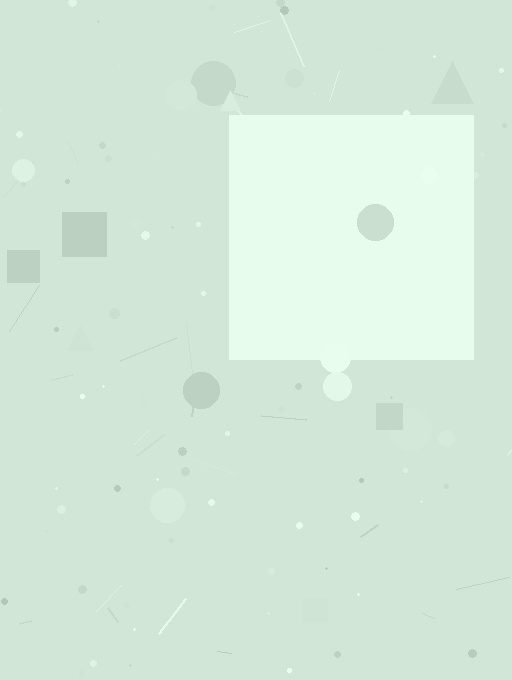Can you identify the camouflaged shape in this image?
The camouflaged shape is a square.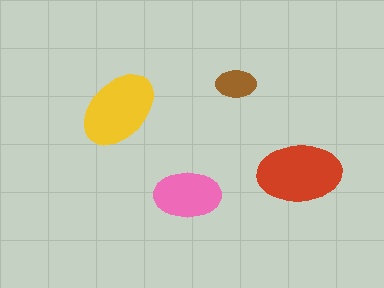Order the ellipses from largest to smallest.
the red one, the yellow one, the pink one, the brown one.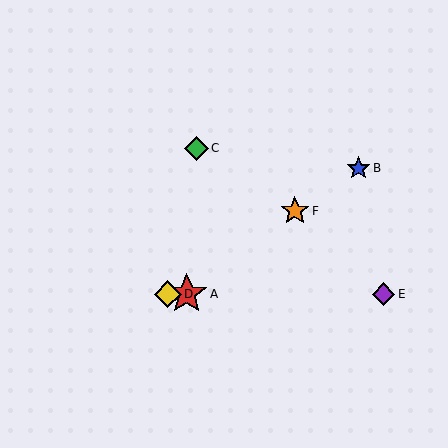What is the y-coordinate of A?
Object A is at y≈294.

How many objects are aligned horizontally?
3 objects (A, D, E) are aligned horizontally.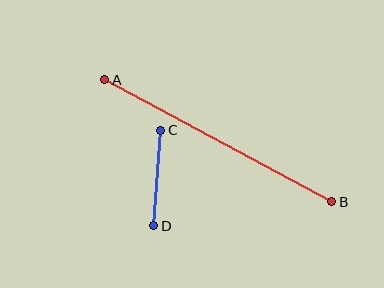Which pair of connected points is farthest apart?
Points A and B are farthest apart.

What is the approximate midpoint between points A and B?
The midpoint is at approximately (218, 141) pixels.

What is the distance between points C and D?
The distance is approximately 96 pixels.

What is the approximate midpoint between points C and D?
The midpoint is at approximately (157, 178) pixels.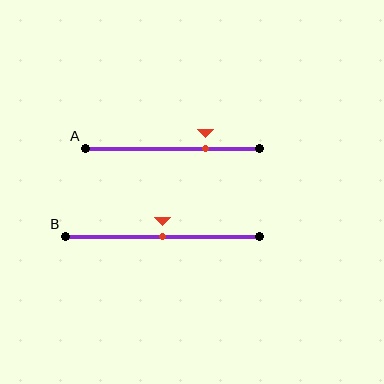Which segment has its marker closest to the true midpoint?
Segment B has its marker closest to the true midpoint.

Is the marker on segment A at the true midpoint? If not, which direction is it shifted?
No, the marker on segment A is shifted to the right by about 19% of the segment length.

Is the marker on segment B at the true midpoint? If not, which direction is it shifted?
Yes, the marker on segment B is at the true midpoint.